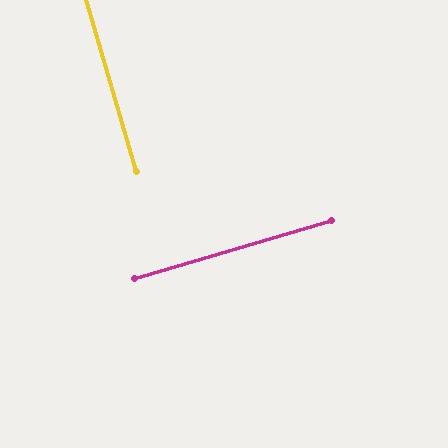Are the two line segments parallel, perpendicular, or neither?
Perpendicular — they meet at approximately 90°.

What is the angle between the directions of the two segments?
Approximately 90 degrees.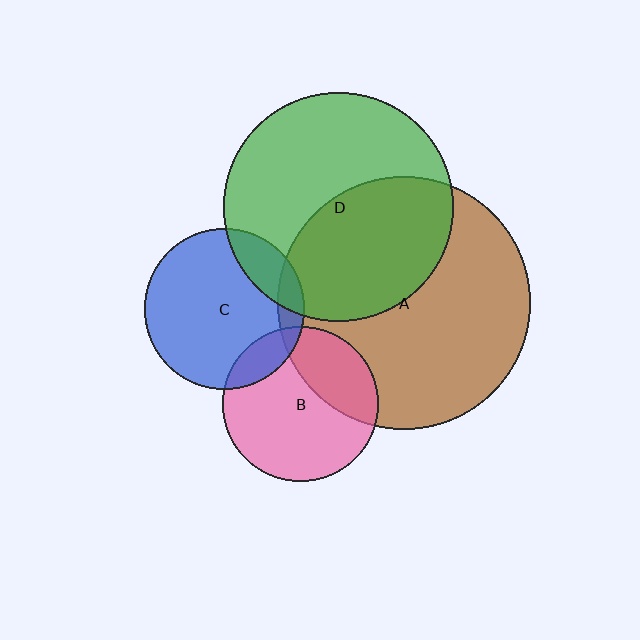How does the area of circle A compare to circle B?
Approximately 2.6 times.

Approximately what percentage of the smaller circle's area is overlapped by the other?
Approximately 45%.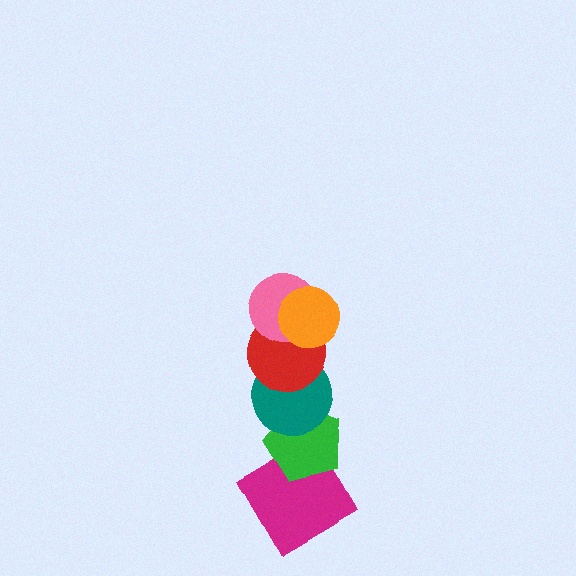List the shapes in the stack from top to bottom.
From top to bottom: the orange circle, the pink circle, the red circle, the teal circle, the green pentagon, the magenta diamond.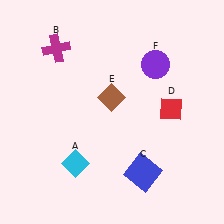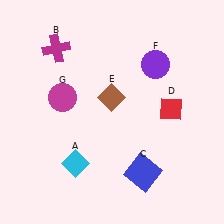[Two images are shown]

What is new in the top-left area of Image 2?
A magenta circle (G) was added in the top-left area of Image 2.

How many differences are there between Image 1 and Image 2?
There is 1 difference between the two images.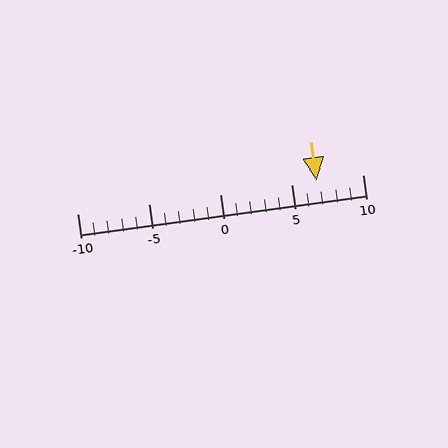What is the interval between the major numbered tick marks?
The major tick marks are spaced 5 units apart.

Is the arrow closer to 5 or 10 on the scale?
The arrow is closer to 5.